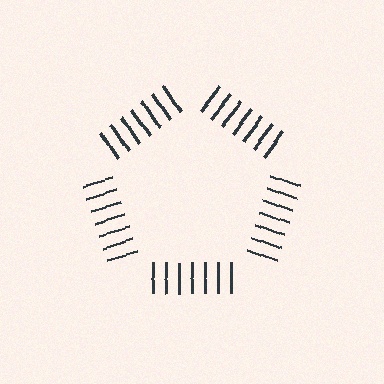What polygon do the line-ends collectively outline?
An illusory pentagon — the line segments terminate on its edges but no continuous stroke is drawn.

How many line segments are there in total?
35 — 7 along each of the 5 edges.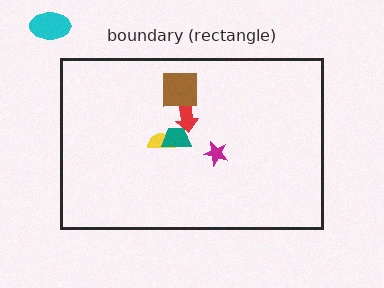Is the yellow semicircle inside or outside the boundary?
Inside.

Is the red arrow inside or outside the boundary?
Inside.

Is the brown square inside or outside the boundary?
Inside.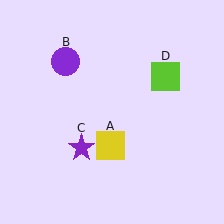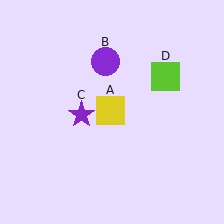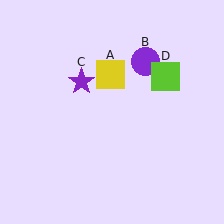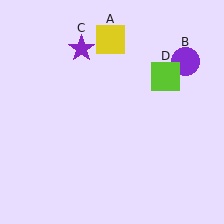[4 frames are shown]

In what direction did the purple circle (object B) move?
The purple circle (object B) moved right.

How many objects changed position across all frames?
3 objects changed position: yellow square (object A), purple circle (object B), purple star (object C).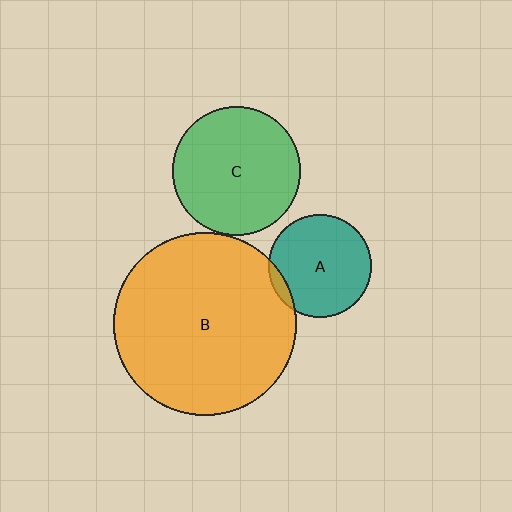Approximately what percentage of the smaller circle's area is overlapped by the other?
Approximately 5%.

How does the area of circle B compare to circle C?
Approximately 2.0 times.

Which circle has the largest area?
Circle B (orange).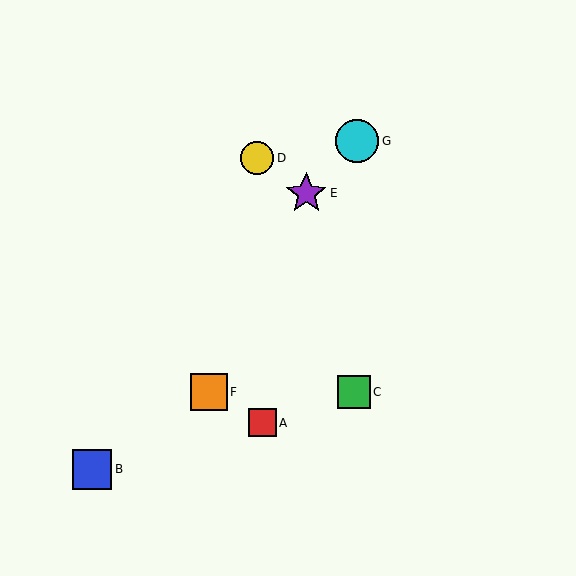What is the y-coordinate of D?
Object D is at y≈158.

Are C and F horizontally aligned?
Yes, both are at y≈392.